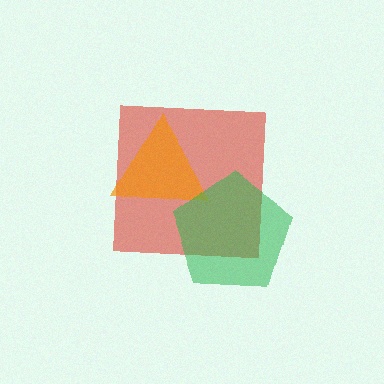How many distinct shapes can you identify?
There are 3 distinct shapes: a red square, an orange triangle, a green pentagon.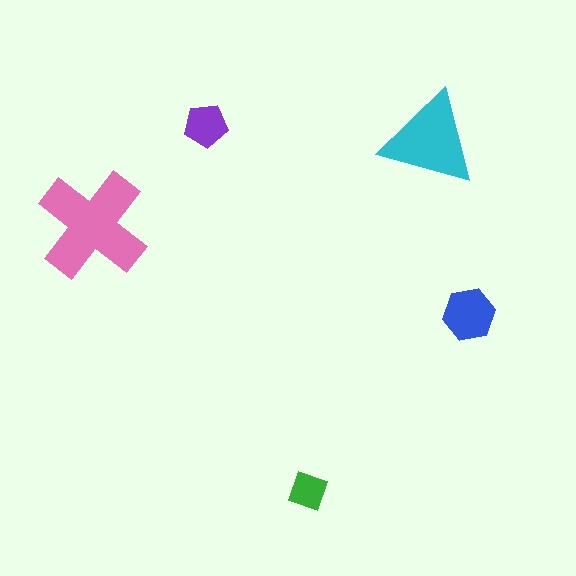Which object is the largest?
The pink cross.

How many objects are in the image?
There are 5 objects in the image.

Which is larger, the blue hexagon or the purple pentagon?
The blue hexagon.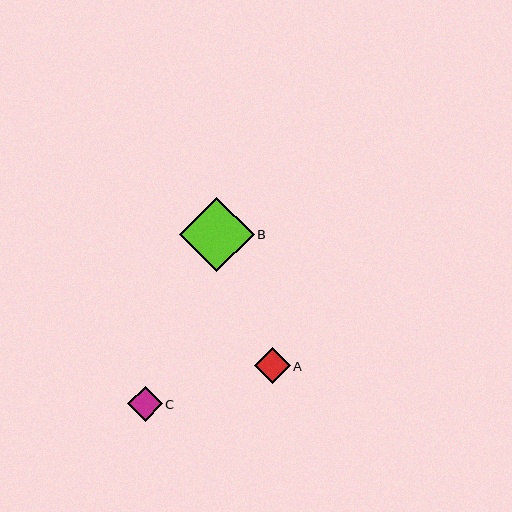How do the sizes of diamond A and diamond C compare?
Diamond A and diamond C are approximately the same size.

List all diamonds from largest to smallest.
From largest to smallest: B, A, C.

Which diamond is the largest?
Diamond B is the largest with a size of approximately 74 pixels.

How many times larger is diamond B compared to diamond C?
Diamond B is approximately 2.2 times the size of diamond C.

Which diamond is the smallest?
Diamond C is the smallest with a size of approximately 35 pixels.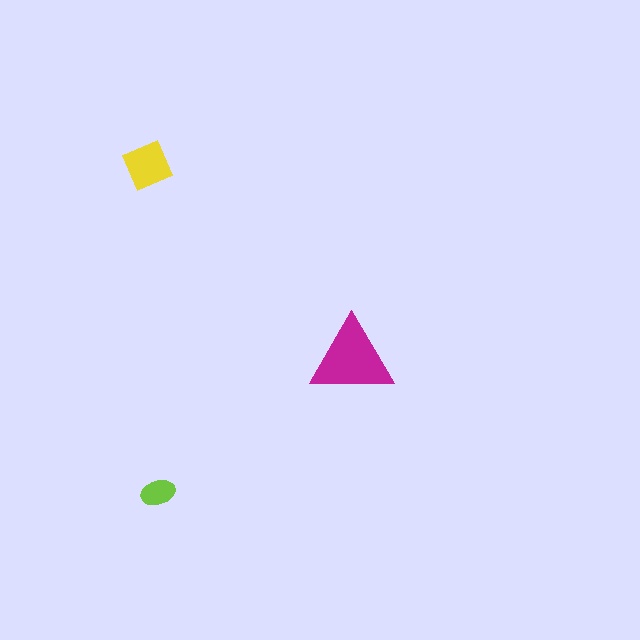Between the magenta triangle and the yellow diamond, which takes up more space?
The magenta triangle.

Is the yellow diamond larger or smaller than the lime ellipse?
Larger.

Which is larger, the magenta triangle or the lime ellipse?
The magenta triangle.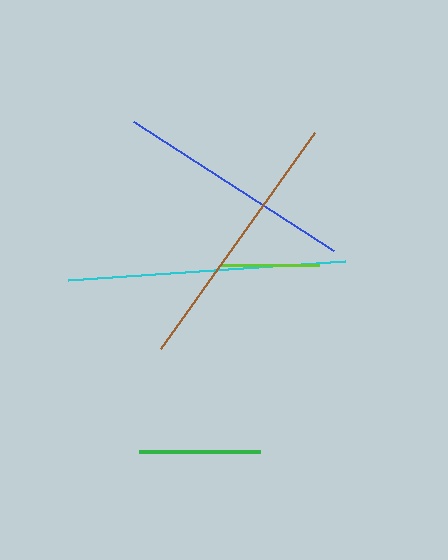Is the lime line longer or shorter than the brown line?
The brown line is longer than the lime line.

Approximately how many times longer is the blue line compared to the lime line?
The blue line is approximately 2.4 times the length of the lime line.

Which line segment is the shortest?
The lime line is the shortest at approximately 99 pixels.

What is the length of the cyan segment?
The cyan segment is approximately 278 pixels long.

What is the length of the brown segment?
The brown segment is approximately 265 pixels long.